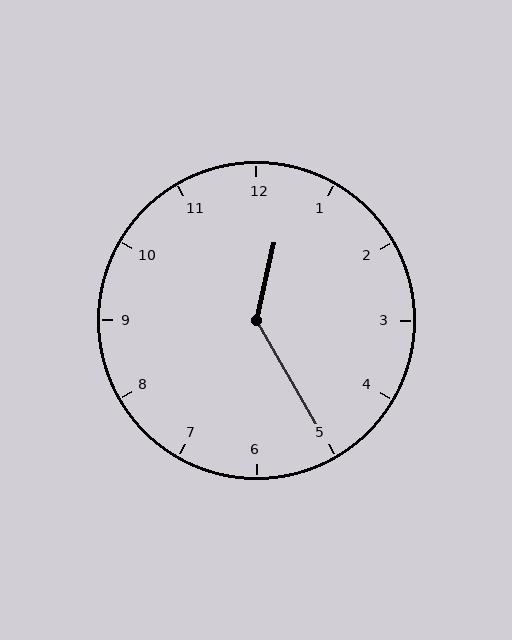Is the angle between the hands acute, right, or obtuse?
It is obtuse.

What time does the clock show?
12:25.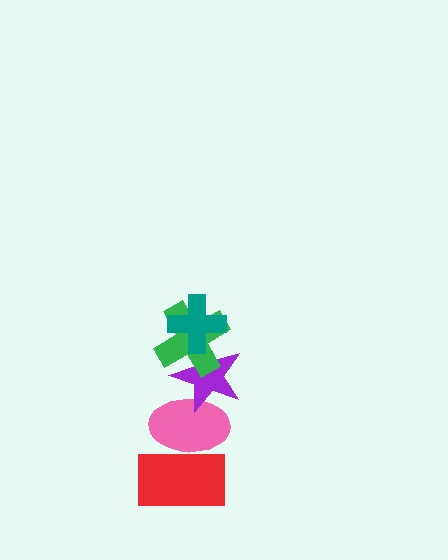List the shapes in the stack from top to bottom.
From top to bottom: the teal cross, the green cross, the purple star, the pink ellipse, the red rectangle.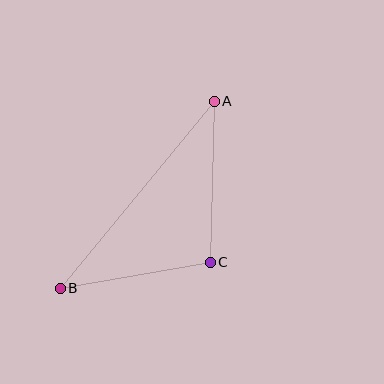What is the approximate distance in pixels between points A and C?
The distance between A and C is approximately 161 pixels.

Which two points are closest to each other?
Points B and C are closest to each other.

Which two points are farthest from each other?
Points A and B are farthest from each other.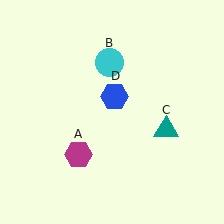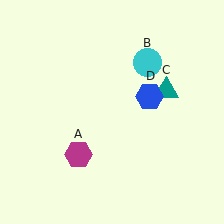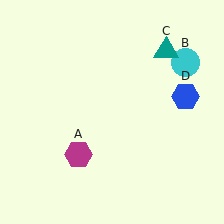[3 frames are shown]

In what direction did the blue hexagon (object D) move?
The blue hexagon (object D) moved right.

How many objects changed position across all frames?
3 objects changed position: cyan circle (object B), teal triangle (object C), blue hexagon (object D).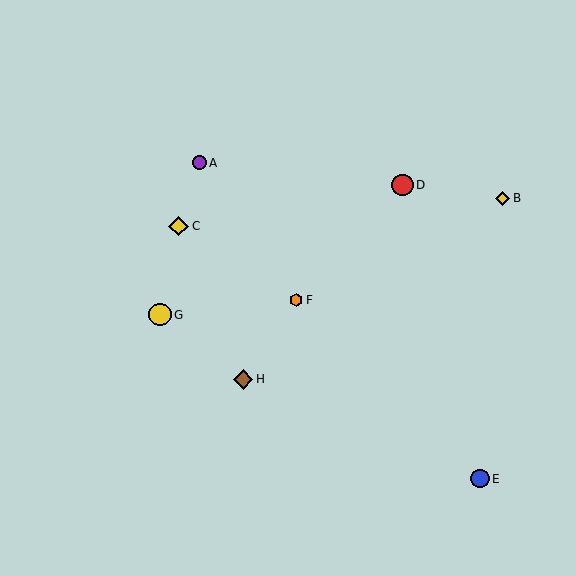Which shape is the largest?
The yellow circle (labeled G) is the largest.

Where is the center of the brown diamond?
The center of the brown diamond is at (243, 380).